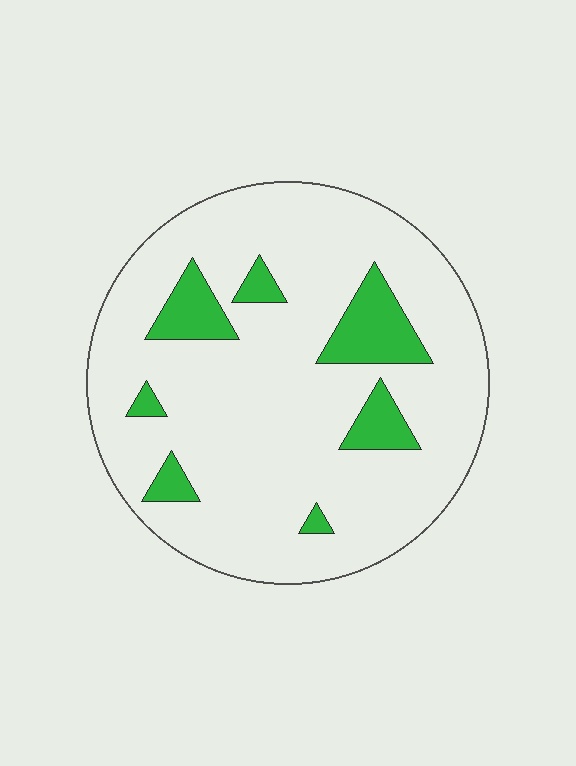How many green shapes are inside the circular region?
7.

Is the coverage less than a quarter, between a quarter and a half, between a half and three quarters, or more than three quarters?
Less than a quarter.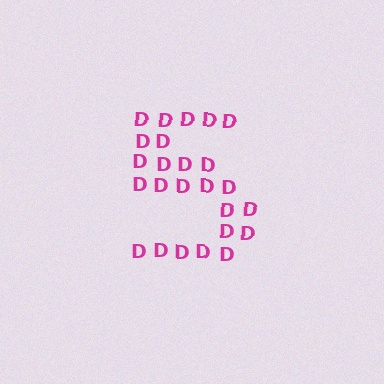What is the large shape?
The large shape is the digit 5.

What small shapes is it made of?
It is made of small letter D's.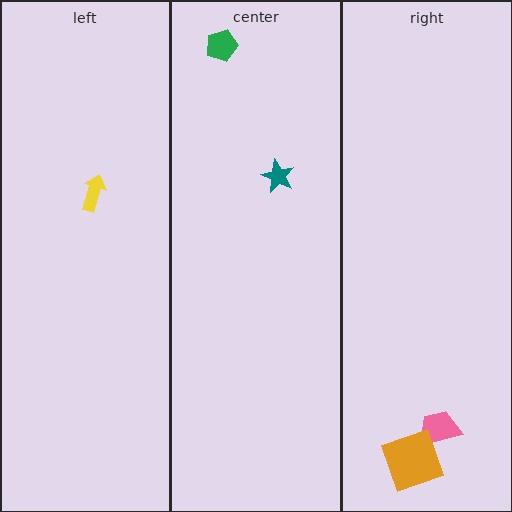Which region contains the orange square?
The right region.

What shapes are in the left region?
The yellow arrow.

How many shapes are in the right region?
2.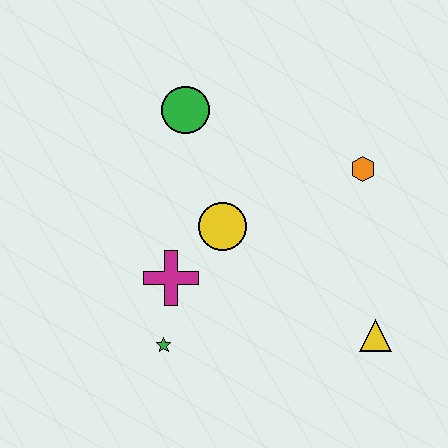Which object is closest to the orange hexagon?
The yellow circle is closest to the orange hexagon.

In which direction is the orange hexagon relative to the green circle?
The orange hexagon is to the right of the green circle.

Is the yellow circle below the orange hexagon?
Yes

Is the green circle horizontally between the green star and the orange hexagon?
Yes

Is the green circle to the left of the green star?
No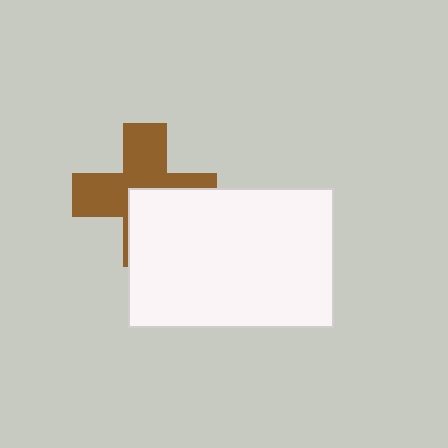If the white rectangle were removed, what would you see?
You would see the complete brown cross.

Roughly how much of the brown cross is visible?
About half of it is visible (roughly 57%).